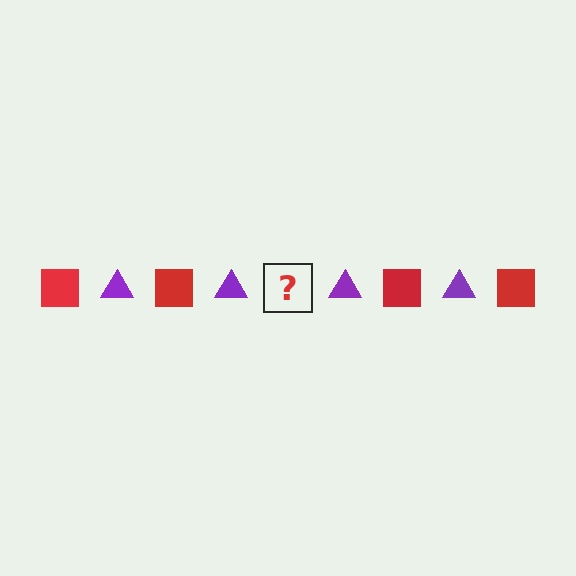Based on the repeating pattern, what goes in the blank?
The blank should be a red square.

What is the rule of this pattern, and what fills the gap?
The rule is that the pattern alternates between red square and purple triangle. The gap should be filled with a red square.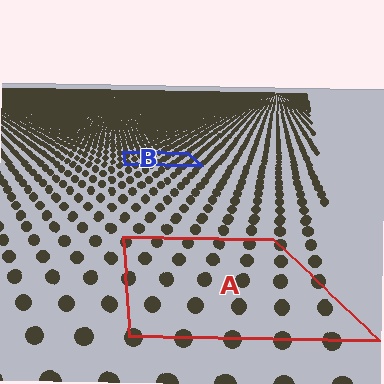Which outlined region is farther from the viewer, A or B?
Region B is farther from the viewer — the texture elements inside it appear smaller and more densely packed.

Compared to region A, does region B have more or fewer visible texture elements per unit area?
Region B has more texture elements per unit area — they are packed more densely because it is farther away.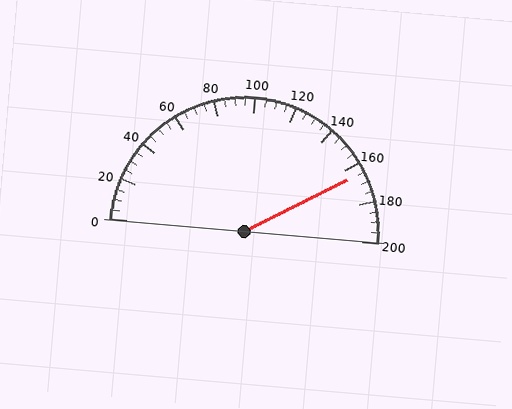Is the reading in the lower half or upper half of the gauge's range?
The reading is in the upper half of the range (0 to 200).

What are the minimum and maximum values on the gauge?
The gauge ranges from 0 to 200.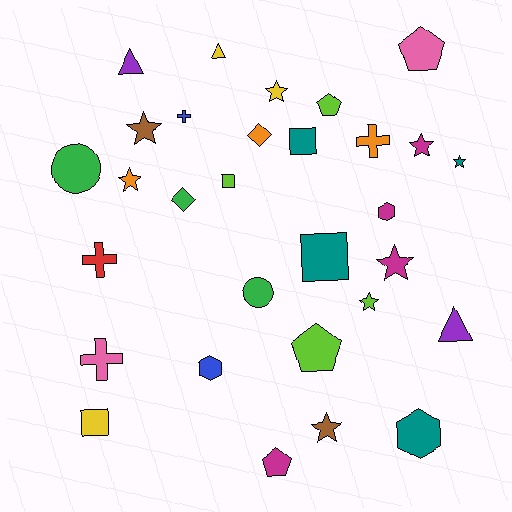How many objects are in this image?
There are 30 objects.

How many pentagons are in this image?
There are 4 pentagons.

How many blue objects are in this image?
There are 2 blue objects.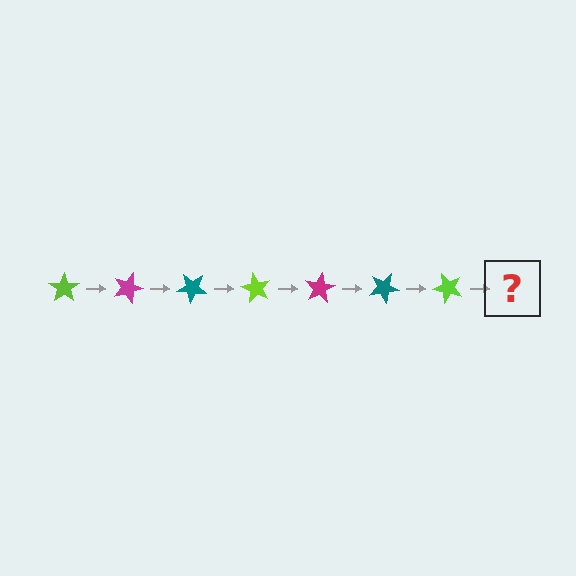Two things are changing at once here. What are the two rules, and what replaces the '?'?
The two rules are that it rotates 20 degrees each step and the color cycles through lime, magenta, and teal. The '?' should be a magenta star, rotated 140 degrees from the start.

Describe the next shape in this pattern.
It should be a magenta star, rotated 140 degrees from the start.